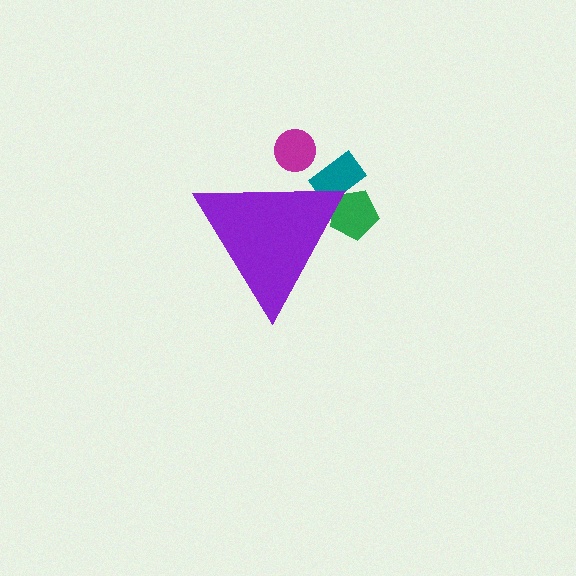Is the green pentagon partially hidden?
Yes, the green pentagon is partially hidden behind the purple triangle.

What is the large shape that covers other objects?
A purple triangle.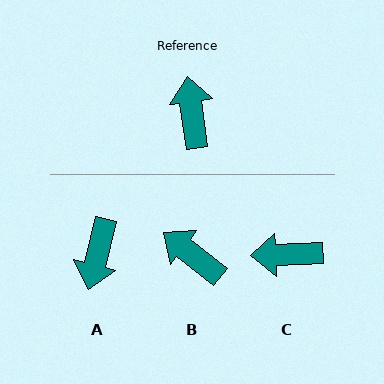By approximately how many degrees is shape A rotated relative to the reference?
Approximately 158 degrees counter-clockwise.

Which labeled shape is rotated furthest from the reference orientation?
A, about 158 degrees away.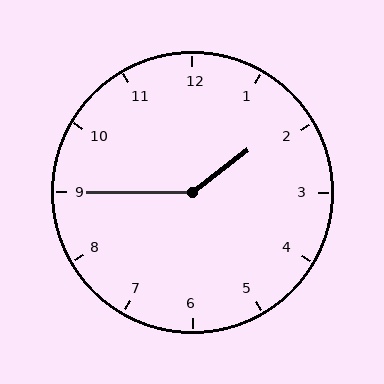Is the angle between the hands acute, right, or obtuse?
It is obtuse.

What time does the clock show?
1:45.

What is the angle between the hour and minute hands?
Approximately 142 degrees.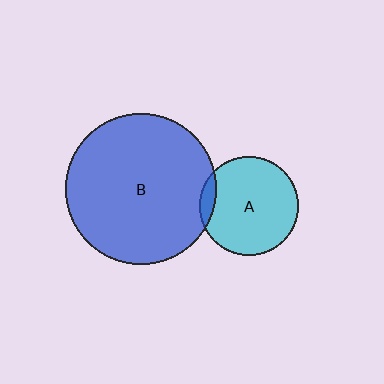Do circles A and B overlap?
Yes.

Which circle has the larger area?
Circle B (blue).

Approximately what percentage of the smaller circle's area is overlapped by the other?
Approximately 10%.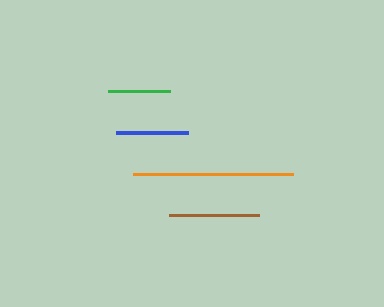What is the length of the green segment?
The green segment is approximately 61 pixels long.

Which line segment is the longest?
The orange line is the longest at approximately 160 pixels.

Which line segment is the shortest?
The green line is the shortest at approximately 61 pixels.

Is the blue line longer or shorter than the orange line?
The orange line is longer than the blue line.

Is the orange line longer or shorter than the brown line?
The orange line is longer than the brown line.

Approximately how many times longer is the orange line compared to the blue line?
The orange line is approximately 2.2 times the length of the blue line.